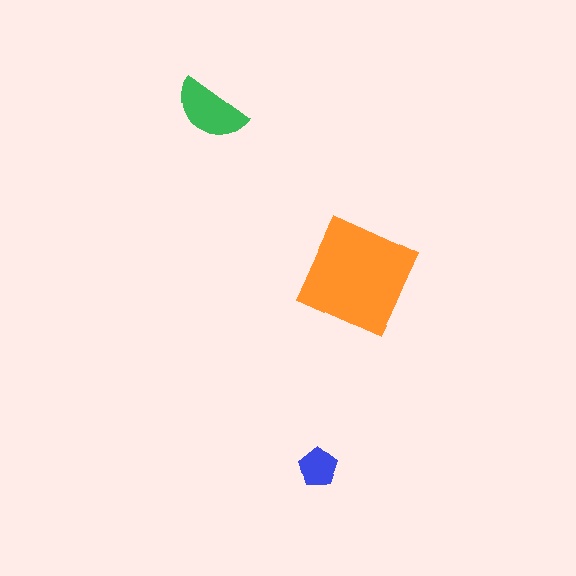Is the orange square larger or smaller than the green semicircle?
Larger.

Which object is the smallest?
The blue pentagon.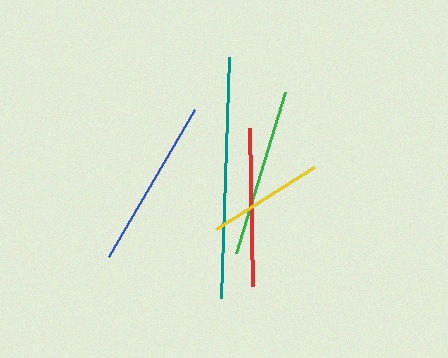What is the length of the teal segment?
The teal segment is approximately 242 pixels long.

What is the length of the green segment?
The green segment is approximately 169 pixels long.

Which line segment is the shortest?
The yellow line is the shortest at approximately 117 pixels.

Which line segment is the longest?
The teal line is the longest at approximately 242 pixels.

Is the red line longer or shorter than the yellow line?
The red line is longer than the yellow line.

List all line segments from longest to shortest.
From longest to shortest: teal, blue, green, red, yellow.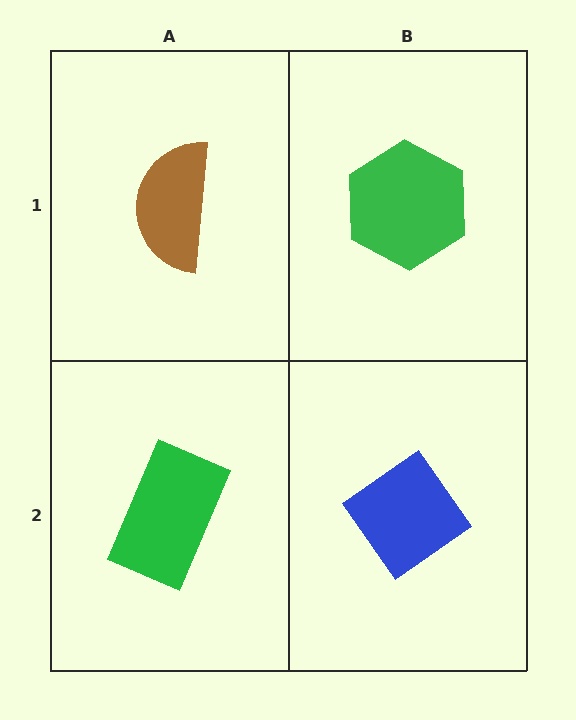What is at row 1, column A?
A brown semicircle.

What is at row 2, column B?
A blue diamond.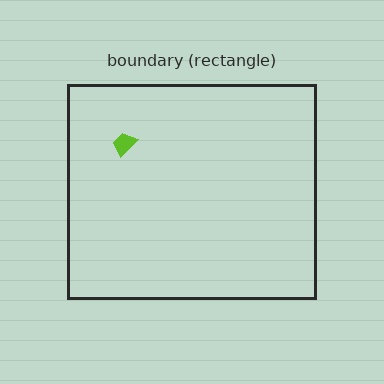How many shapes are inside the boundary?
1 inside, 0 outside.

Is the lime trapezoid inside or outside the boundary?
Inside.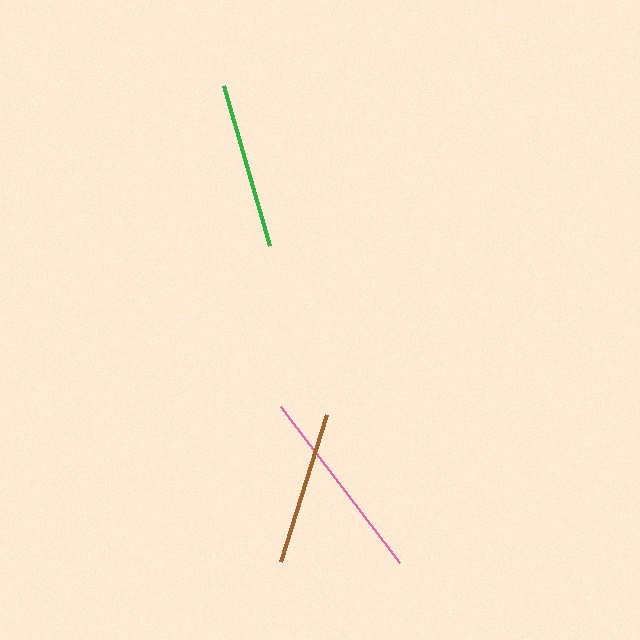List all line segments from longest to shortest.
From longest to shortest: pink, green, brown.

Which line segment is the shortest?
The brown line is the shortest at approximately 154 pixels.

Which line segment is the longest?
The pink line is the longest at approximately 196 pixels.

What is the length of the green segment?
The green segment is approximately 167 pixels long.